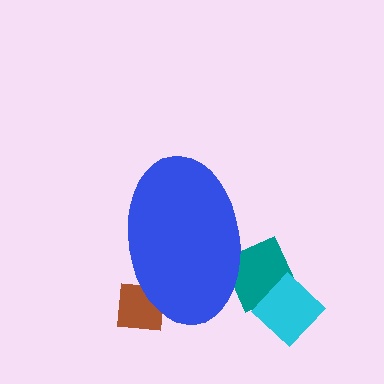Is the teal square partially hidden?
Yes, the teal square is partially hidden behind the blue ellipse.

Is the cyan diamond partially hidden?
No, the cyan diamond is fully visible.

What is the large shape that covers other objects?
A blue ellipse.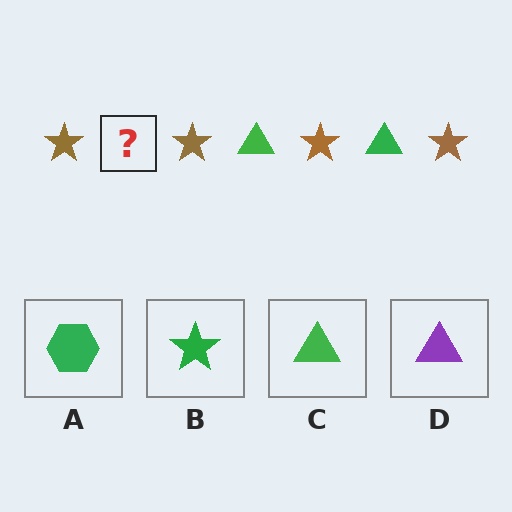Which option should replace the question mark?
Option C.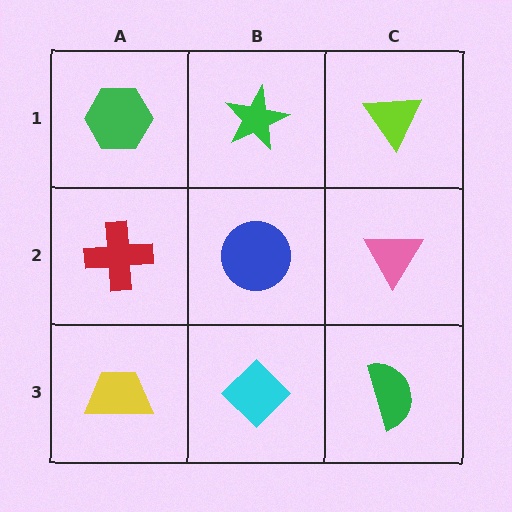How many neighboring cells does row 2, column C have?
3.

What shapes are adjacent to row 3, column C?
A pink triangle (row 2, column C), a cyan diamond (row 3, column B).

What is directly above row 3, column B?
A blue circle.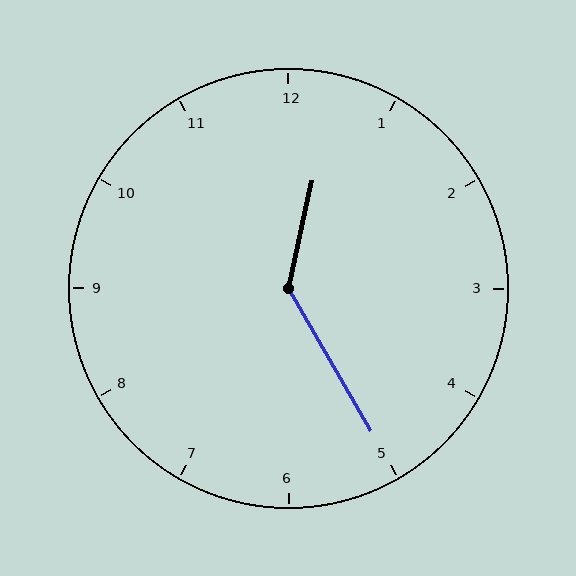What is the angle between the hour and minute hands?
Approximately 138 degrees.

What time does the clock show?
12:25.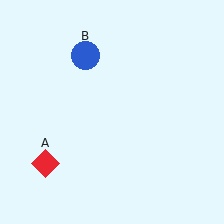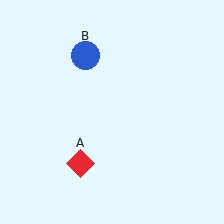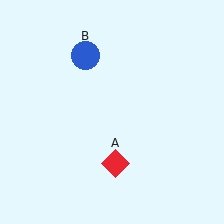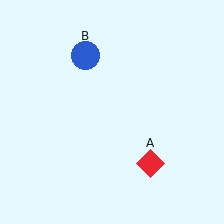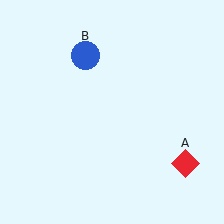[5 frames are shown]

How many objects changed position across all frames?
1 object changed position: red diamond (object A).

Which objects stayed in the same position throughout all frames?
Blue circle (object B) remained stationary.